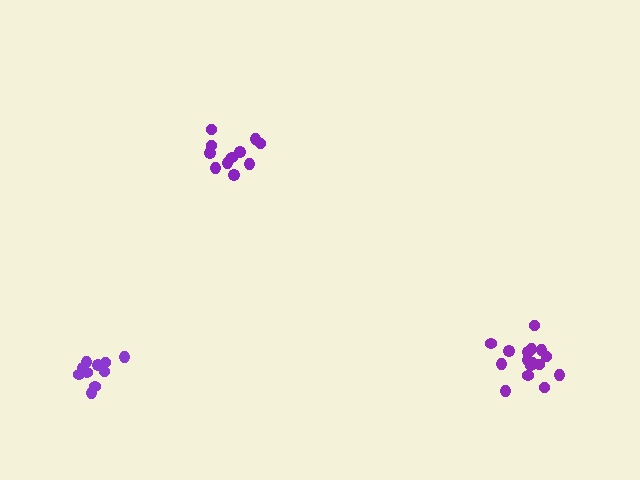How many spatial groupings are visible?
There are 3 spatial groupings.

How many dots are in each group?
Group 1: 11 dots, Group 2: 16 dots, Group 3: 10 dots (37 total).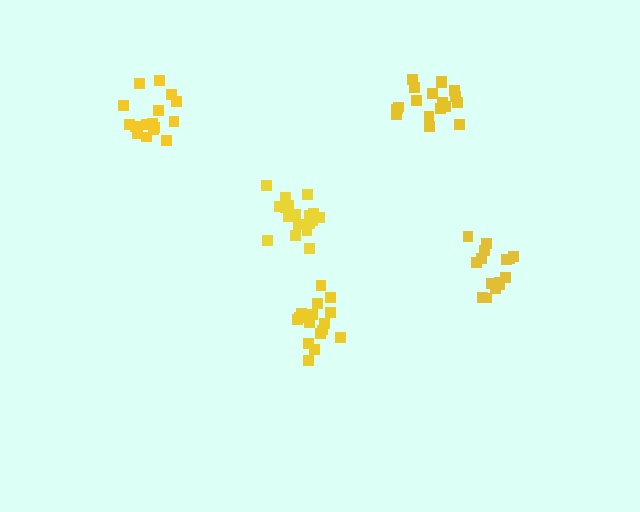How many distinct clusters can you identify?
There are 5 distinct clusters.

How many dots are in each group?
Group 1: 16 dots, Group 2: 19 dots, Group 3: 16 dots, Group 4: 16 dots, Group 5: 18 dots (85 total).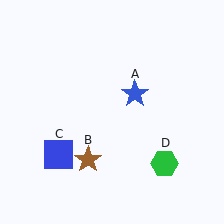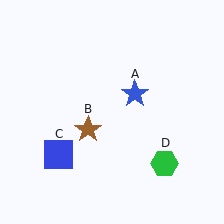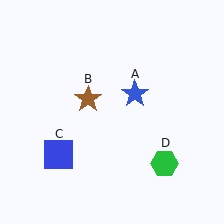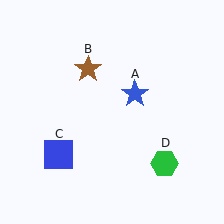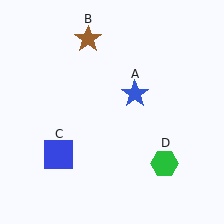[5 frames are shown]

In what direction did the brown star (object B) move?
The brown star (object B) moved up.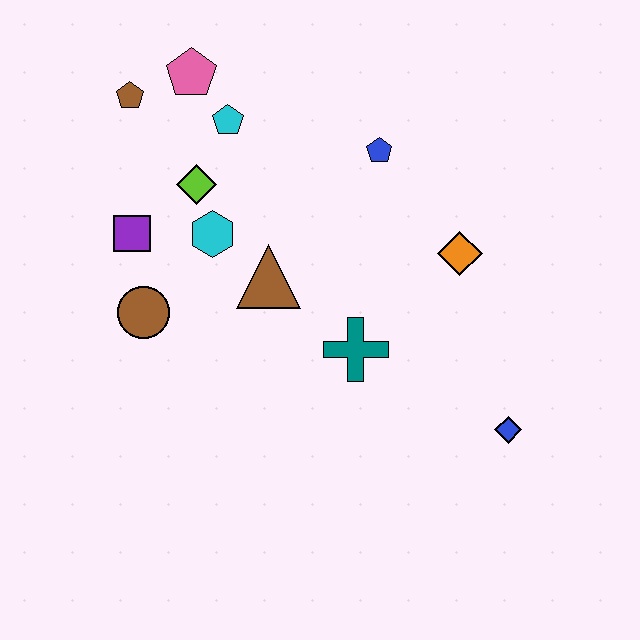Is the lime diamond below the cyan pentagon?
Yes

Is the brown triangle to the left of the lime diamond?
No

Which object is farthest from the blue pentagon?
The blue diamond is farthest from the blue pentagon.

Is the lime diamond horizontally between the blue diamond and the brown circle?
Yes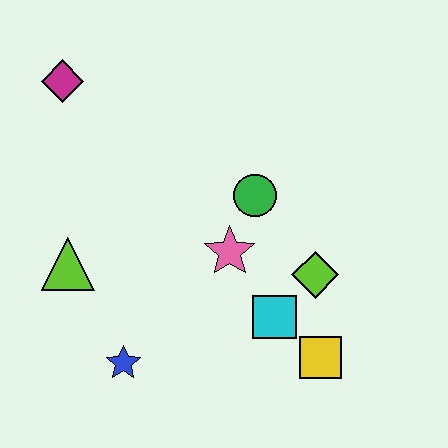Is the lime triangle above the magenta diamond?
No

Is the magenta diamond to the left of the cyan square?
Yes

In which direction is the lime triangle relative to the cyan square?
The lime triangle is to the left of the cyan square.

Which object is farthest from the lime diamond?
The magenta diamond is farthest from the lime diamond.